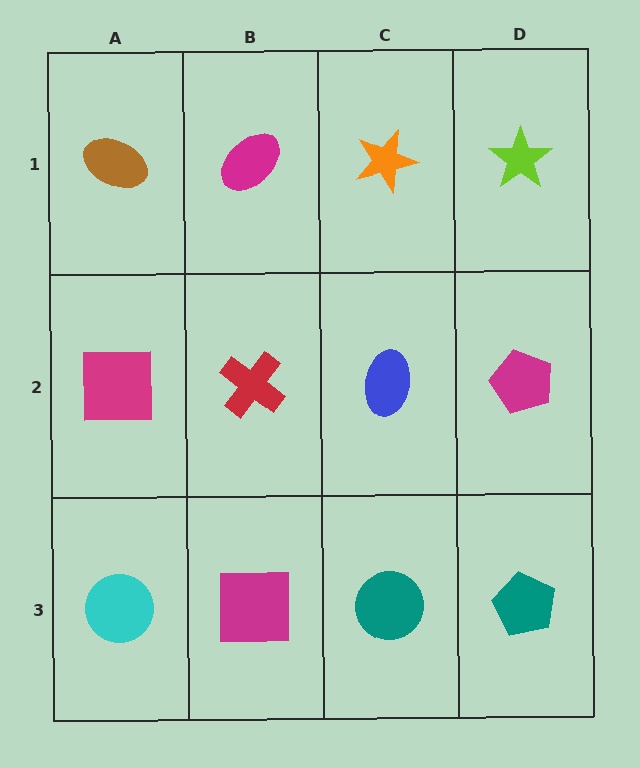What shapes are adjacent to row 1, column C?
A blue ellipse (row 2, column C), a magenta ellipse (row 1, column B), a lime star (row 1, column D).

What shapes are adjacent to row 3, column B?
A red cross (row 2, column B), a cyan circle (row 3, column A), a teal circle (row 3, column C).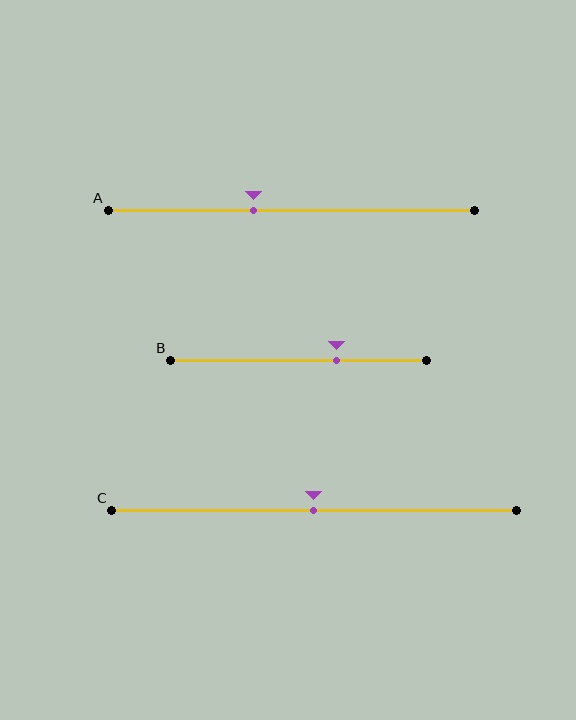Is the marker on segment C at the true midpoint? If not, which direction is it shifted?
Yes, the marker on segment C is at the true midpoint.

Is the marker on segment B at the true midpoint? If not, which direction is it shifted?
No, the marker on segment B is shifted to the right by about 15% of the segment length.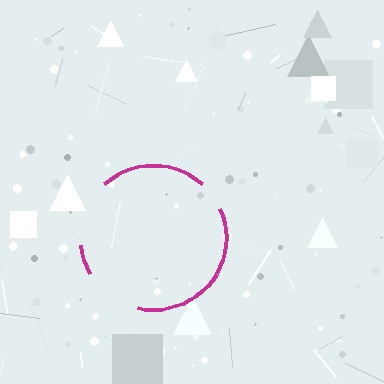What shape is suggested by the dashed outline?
The dashed outline suggests a circle.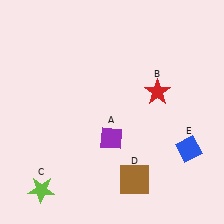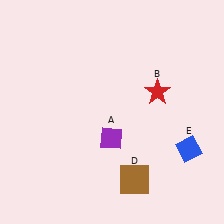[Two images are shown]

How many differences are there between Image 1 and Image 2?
There is 1 difference between the two images.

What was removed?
The lime star (C) was removed in Image 2.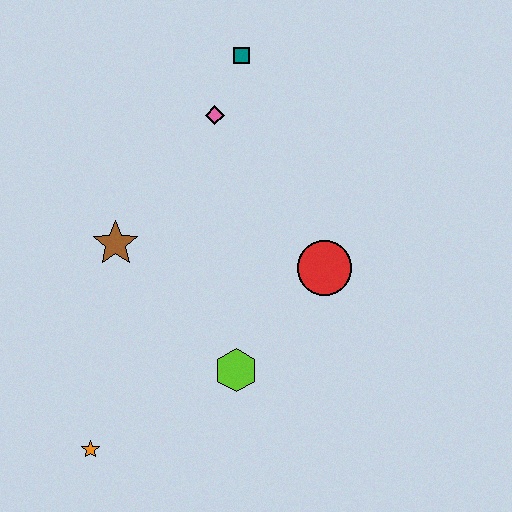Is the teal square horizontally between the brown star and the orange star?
No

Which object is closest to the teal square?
The pink diamond is closest to the teal square.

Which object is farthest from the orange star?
The teal square is farthest from the orange star.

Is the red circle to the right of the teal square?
Yes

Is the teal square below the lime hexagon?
No